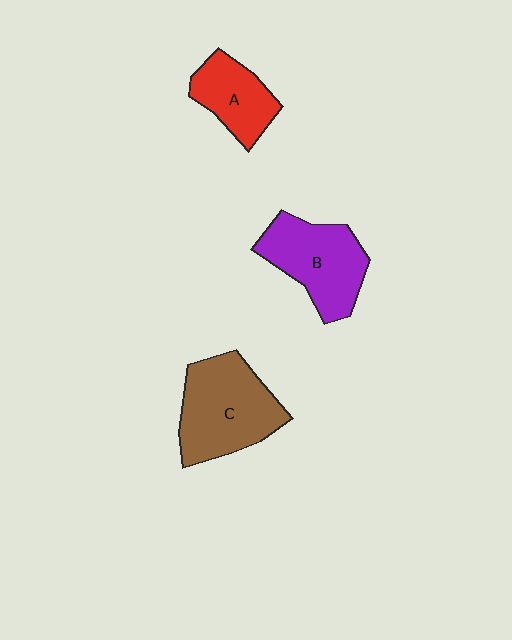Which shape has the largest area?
Shape C (brown).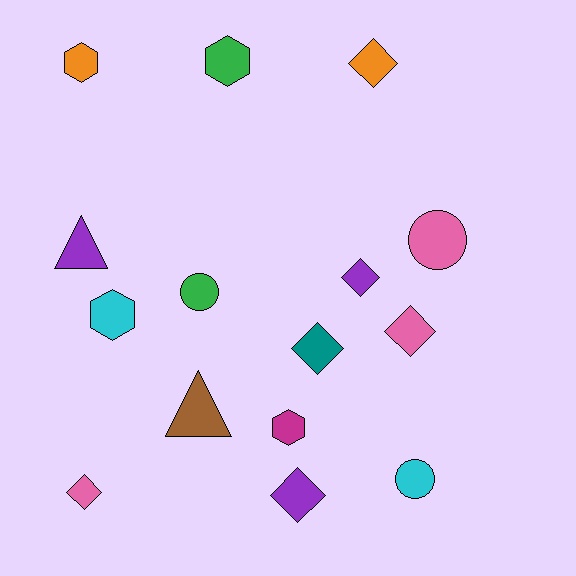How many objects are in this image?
There are 15 objects.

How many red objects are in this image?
There are no red objects.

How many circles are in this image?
There are 3 circles.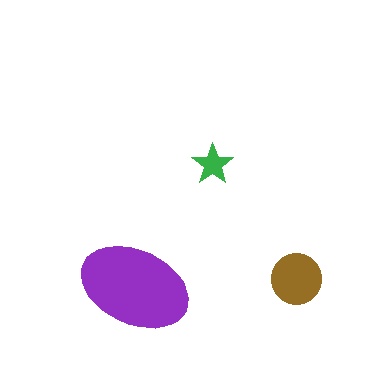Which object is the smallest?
The green star.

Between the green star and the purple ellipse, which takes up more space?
The purple ellipse.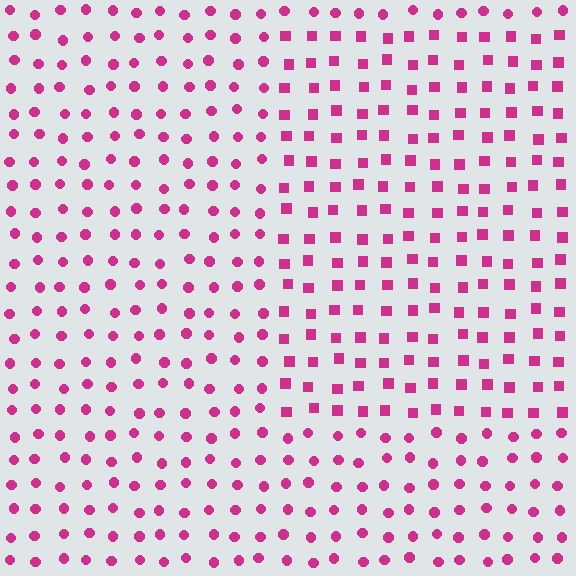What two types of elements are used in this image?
The image uses squares inside the rectangle region and circles outside it.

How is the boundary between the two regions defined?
The boundary is defined by a change in element shape: squares inside vs. circles outside. All elements share the same color and spacing.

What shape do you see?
I see a rectangle.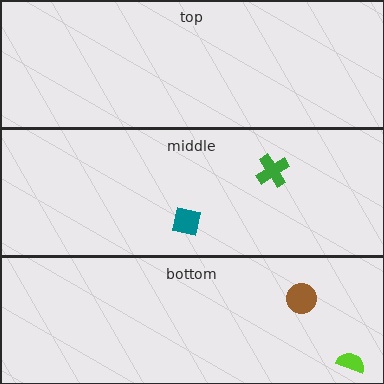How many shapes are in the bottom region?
2.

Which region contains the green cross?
The middle region.